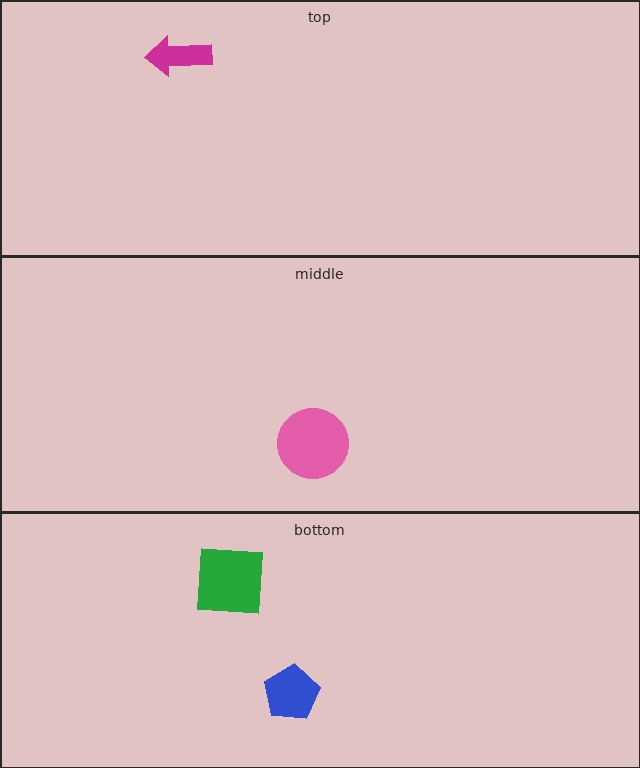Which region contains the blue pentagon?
The bottom region.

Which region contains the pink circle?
The middle region.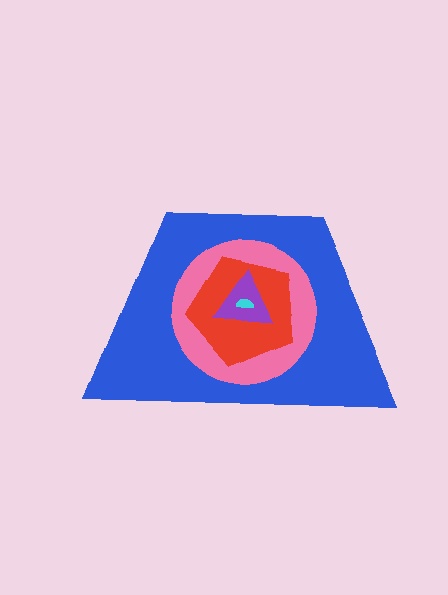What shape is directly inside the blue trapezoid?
The pink circle.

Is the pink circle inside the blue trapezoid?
Yes.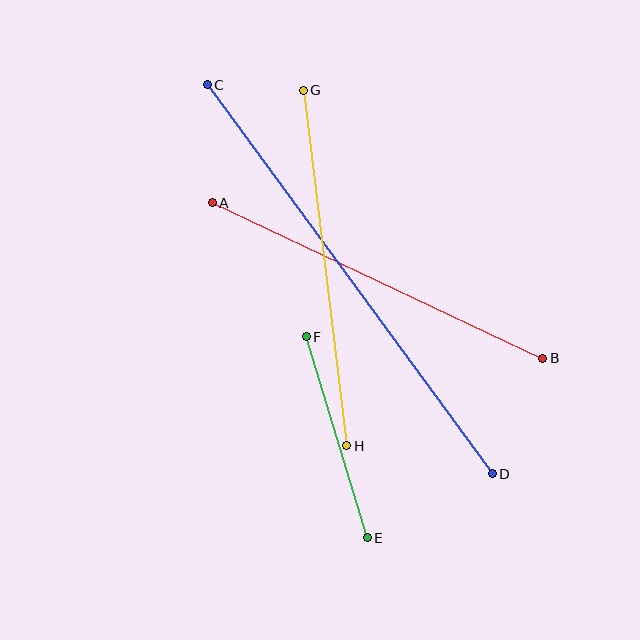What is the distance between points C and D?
The distance is approximately 482 pixels.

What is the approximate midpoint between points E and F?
The midpoint is at approximately (337, 437) pixels.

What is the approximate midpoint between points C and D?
The midpoint is at approximately (350, 279) pixels.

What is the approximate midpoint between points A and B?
The midpoint is at approximately (377, 280) pixels.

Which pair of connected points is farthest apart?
Points C and D are farthest apart.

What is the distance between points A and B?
The distance is approximately 365 pixels.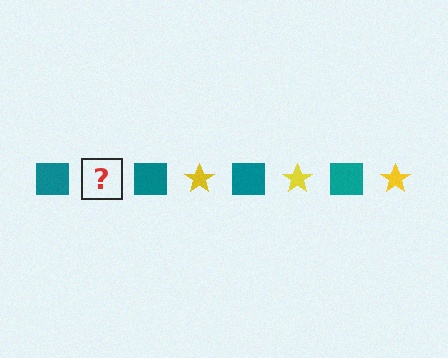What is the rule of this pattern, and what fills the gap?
The rule is that the pattern alternates between teal square and yellow star. The gap should be filled with a yellow star.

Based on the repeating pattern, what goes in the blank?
The blank should be a yellow star.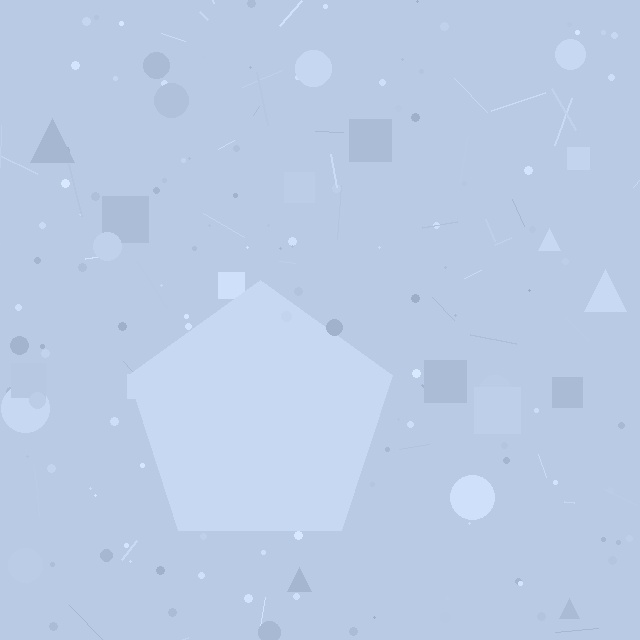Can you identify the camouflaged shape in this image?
The camouflaged shape is a pentagon.